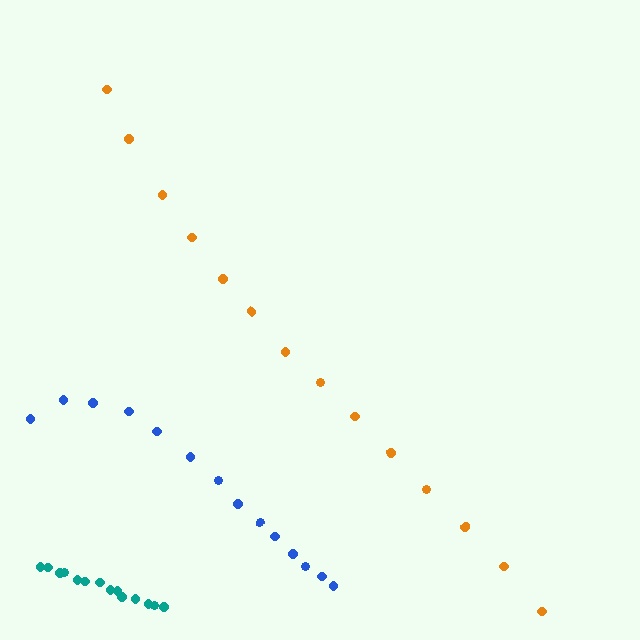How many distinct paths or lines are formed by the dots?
There are 3 distinct paths.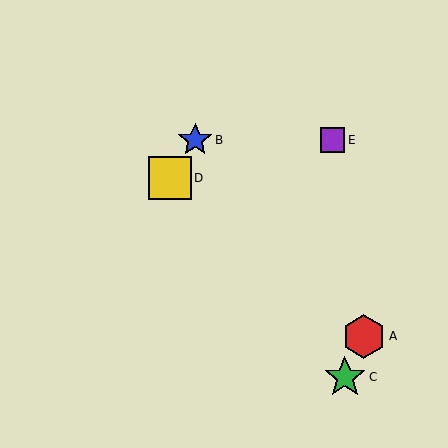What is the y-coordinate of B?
Object B is at y≈140.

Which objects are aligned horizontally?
Objects B, E are aligned horizontally.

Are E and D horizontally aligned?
No, E is at y≈140 and D is at y≈178.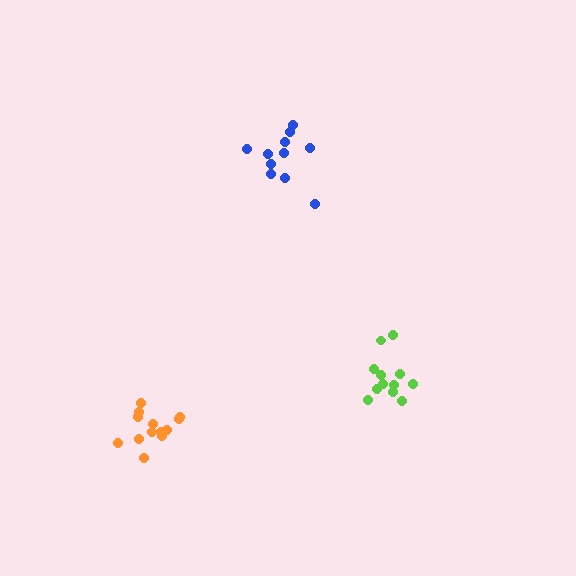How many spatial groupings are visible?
There are 3 spatial groupings.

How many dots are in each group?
Group 1: 13 dots, Group 2: 11 dots, Group 3: 12 dots (36 total).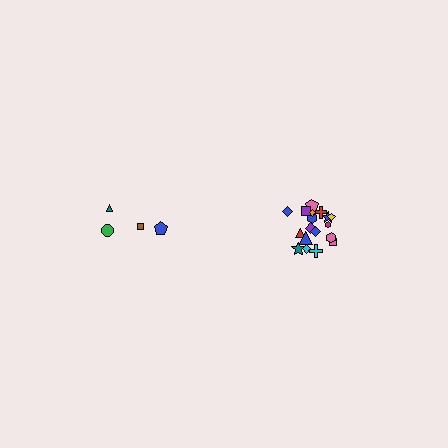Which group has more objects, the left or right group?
The right group.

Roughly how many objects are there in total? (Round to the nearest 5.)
Roughly 20 objects in total.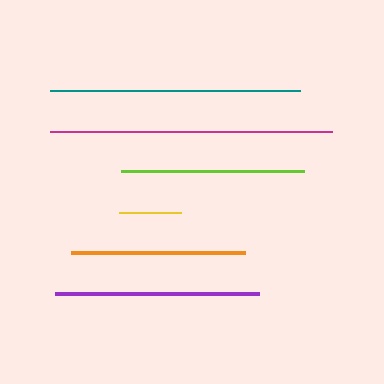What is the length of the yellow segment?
The yellow segment is approximately 62 pixels long.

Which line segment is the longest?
The magenta line is the longest at approximately 282 pixels.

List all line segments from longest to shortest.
From longest to shortest: magenta, teal, purple, lime, orange, yellow.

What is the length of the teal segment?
The teal segment is approximately 250 pixels long.